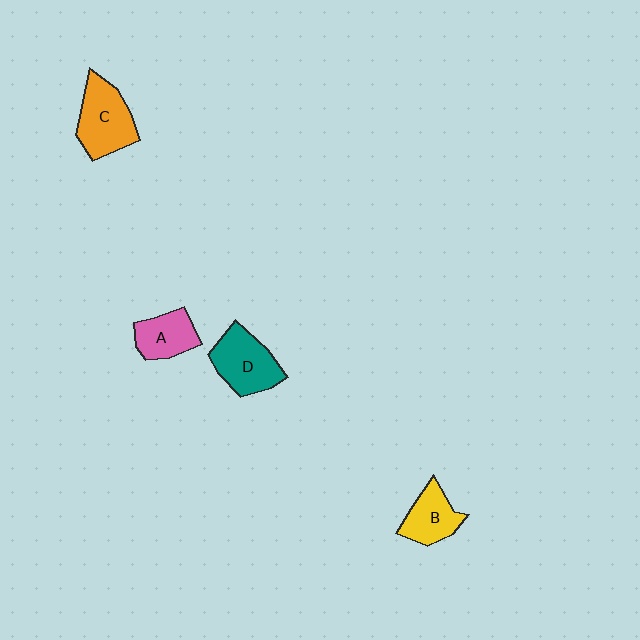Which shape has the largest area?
Shape C (orange).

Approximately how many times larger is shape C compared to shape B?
Approximately 1.4 times.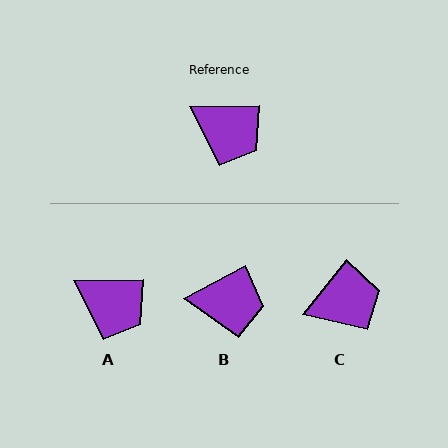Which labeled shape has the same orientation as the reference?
A.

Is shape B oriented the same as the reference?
No, it is off by about 28 degrees.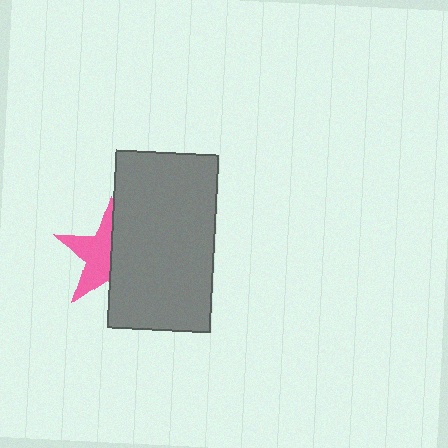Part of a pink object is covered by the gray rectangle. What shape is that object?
It is a star.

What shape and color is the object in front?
The object in front is a gray rectangle.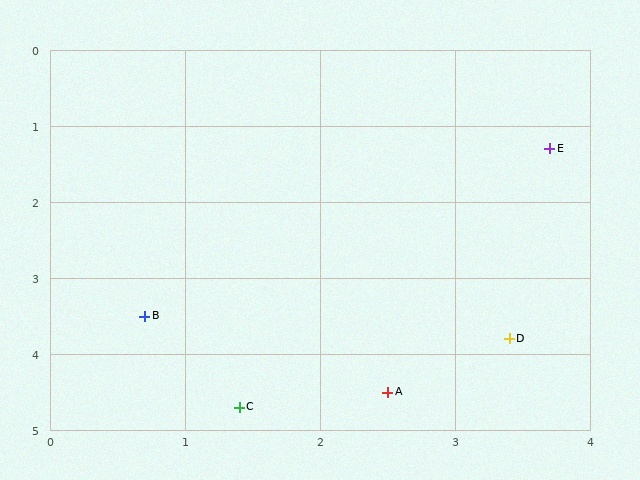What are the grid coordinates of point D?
Point D is at approximately (3.4, 3.8).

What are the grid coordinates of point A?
Point A is at approximately (2.5, 4.5).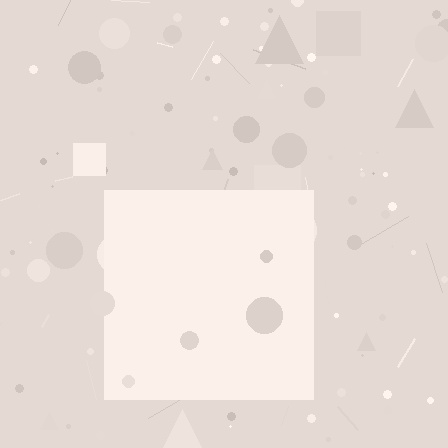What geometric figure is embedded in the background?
A square is embedded in the background.